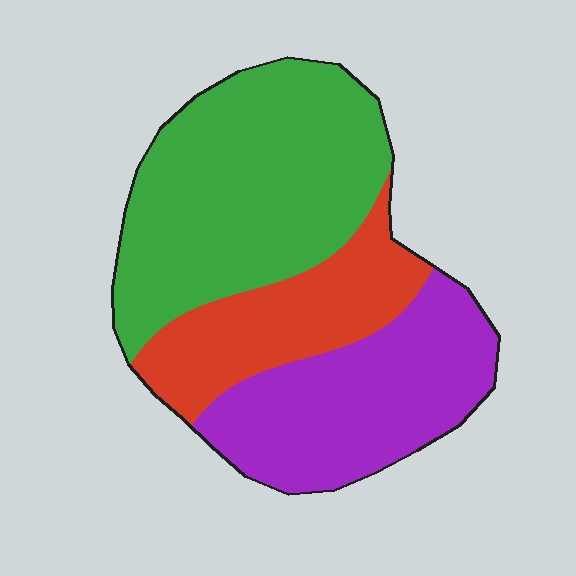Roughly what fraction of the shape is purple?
Purple covers around 30% of the shape.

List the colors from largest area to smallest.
From largest to smallest: green, purple, red.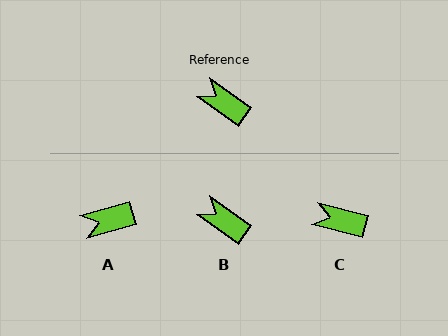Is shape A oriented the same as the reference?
No, it is off by about 52 degrees.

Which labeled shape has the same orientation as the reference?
B.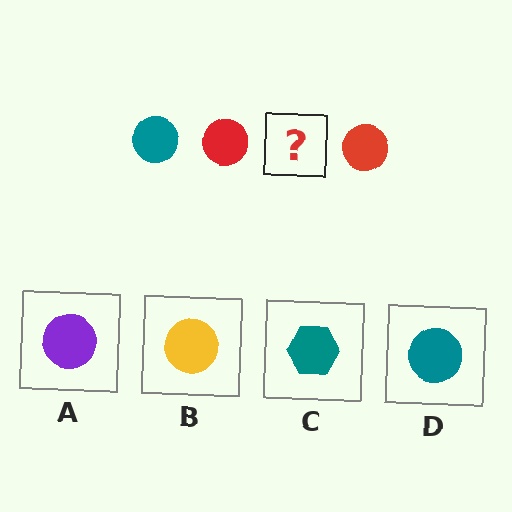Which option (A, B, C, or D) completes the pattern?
D.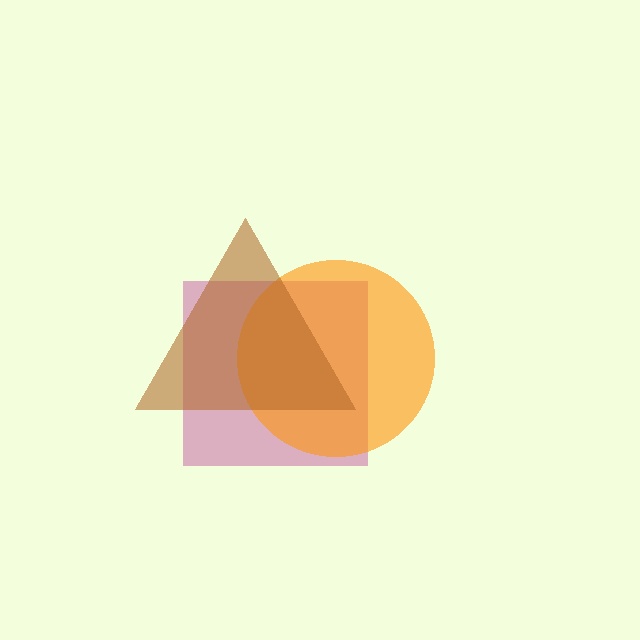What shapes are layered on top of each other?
The layered shapes are: a magenta square, an orange circle, a brown triangle.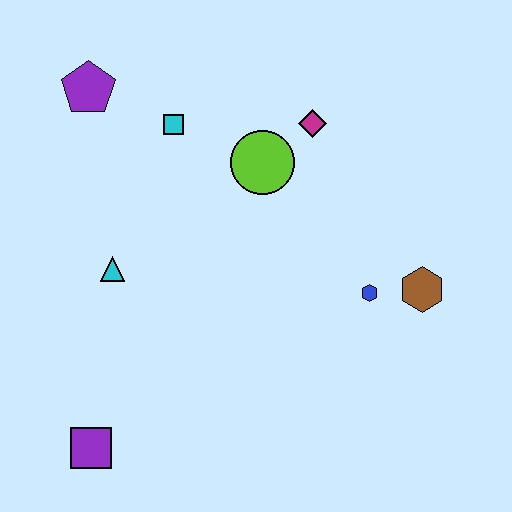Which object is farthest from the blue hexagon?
The purple pentagon is farthest from the blue hexagon.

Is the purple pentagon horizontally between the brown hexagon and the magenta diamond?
No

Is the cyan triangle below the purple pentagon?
Yes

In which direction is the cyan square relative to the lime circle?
The cyan square is to the left of the lime circle.